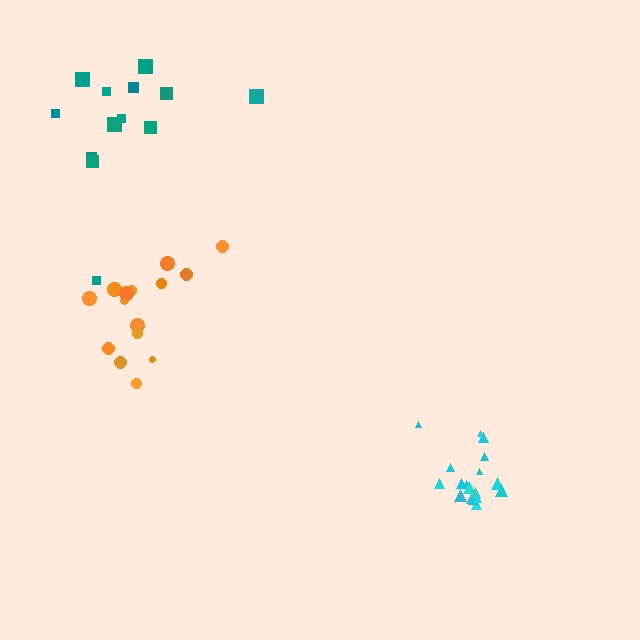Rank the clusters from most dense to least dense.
cyan, orange, teal.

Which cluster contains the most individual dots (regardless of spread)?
Cyan (18).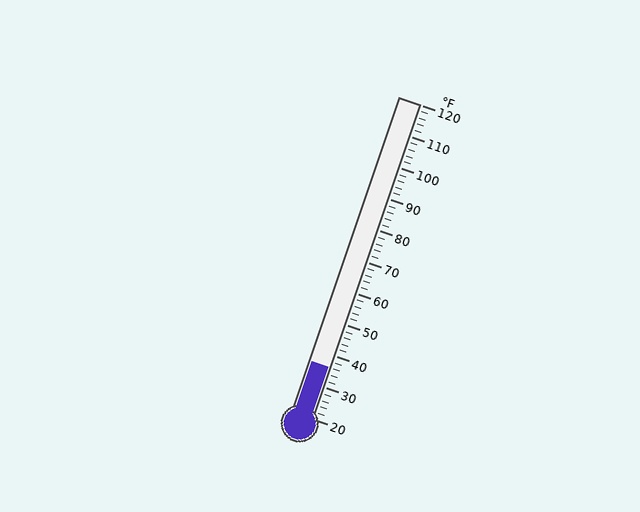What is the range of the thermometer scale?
The thermometer scale ranges from 20°F to 120°F.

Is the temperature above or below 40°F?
The temperature is below 40°F.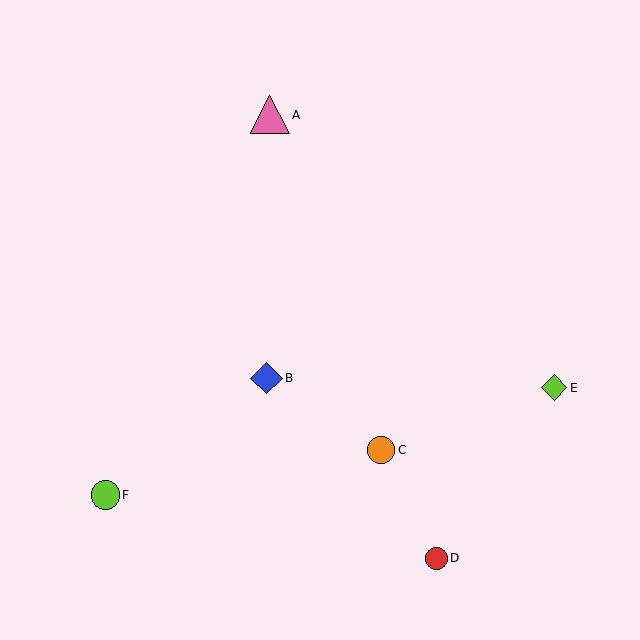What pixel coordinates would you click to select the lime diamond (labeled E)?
Click at (554, 388) to select the lime diamond E.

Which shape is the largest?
The pink triangle (labeled A) is the largest.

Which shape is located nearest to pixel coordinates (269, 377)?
The blue diamond (labeled B) at (266, 378) is nearest to that location.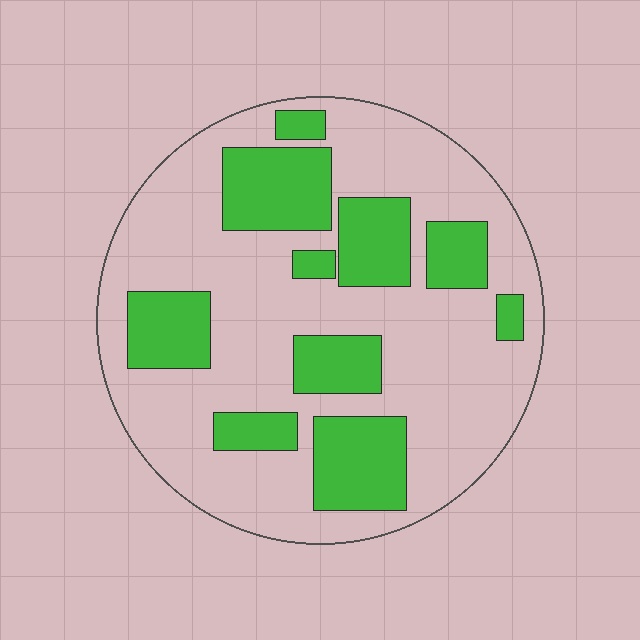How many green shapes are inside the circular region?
10.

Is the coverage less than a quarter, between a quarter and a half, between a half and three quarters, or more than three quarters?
Between a quarter and a half.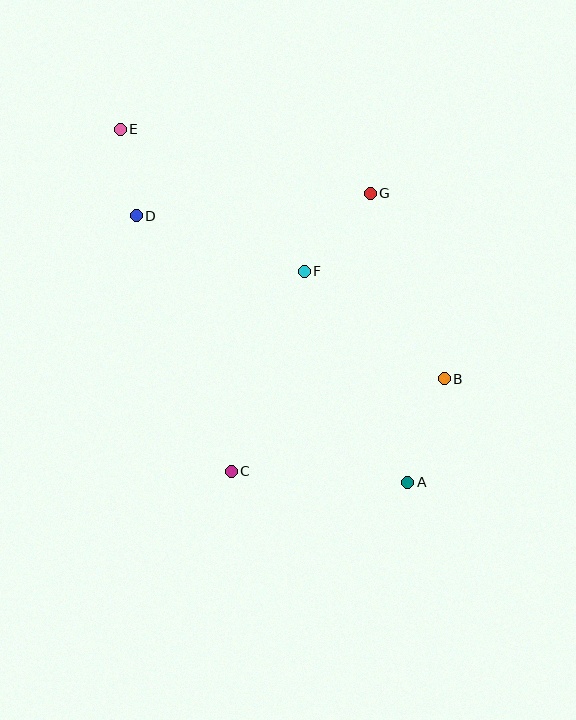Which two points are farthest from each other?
Points A and E are farthest from each other.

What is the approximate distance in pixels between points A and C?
The distance between A and C is approximately 177 pixels.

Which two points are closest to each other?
Points D and E are closest to each other.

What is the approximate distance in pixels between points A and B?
The distance between A and B is approximately 110 pixels.